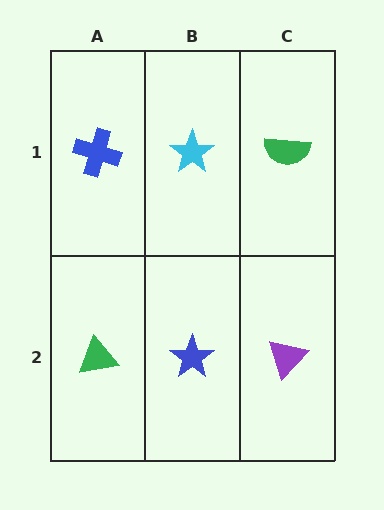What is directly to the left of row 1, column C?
A cyan star.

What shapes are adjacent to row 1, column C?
A purple triangle (row 2, column C), a cyan star (row 1, column B).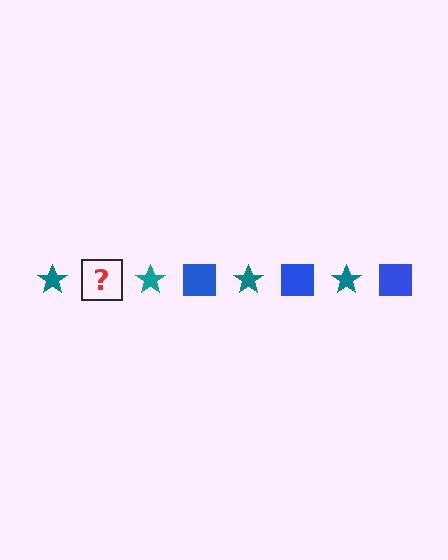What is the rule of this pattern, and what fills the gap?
The rule is that the pattern alternates between teal star and blue square. The gap should be filled with a blue square.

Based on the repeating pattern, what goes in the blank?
The blank should be a blue square.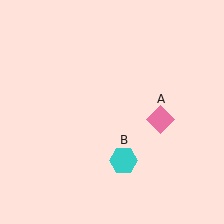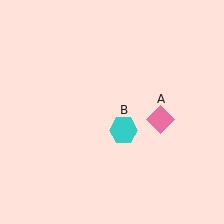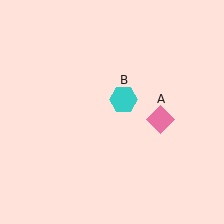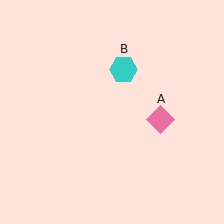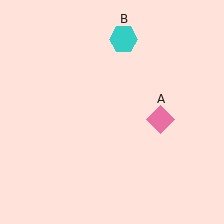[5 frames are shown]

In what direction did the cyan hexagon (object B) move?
The cyan hexagon (object B) moved up.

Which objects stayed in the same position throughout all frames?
Pink diamond (object A) remained stationary.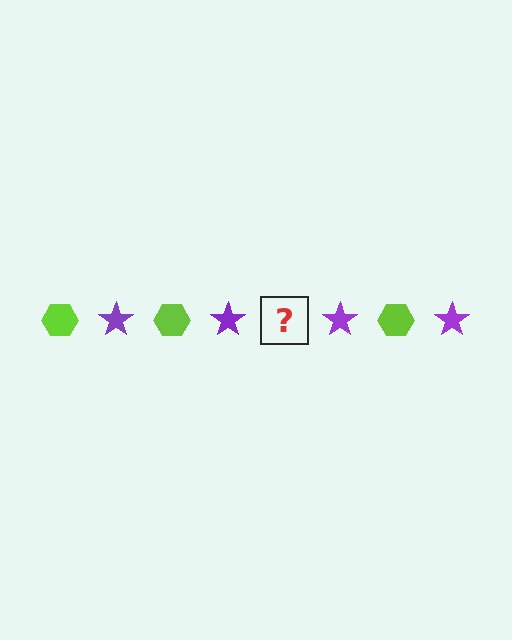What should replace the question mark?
The question mark should be replaced with a lime hexagon.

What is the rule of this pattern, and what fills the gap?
The rule is that the pattern alternates between lime hexagon and purple star. The gap should be filled with a lime hexagon.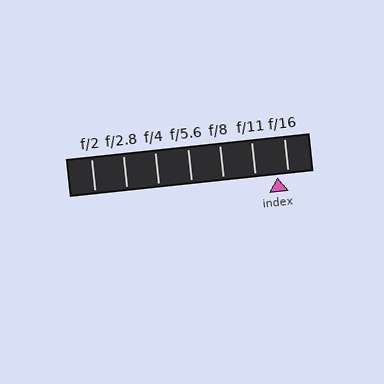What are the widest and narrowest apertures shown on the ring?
The widest aperture shown is f/2 and the narrowest is f/16.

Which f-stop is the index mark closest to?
The index mark is closest to f/16.